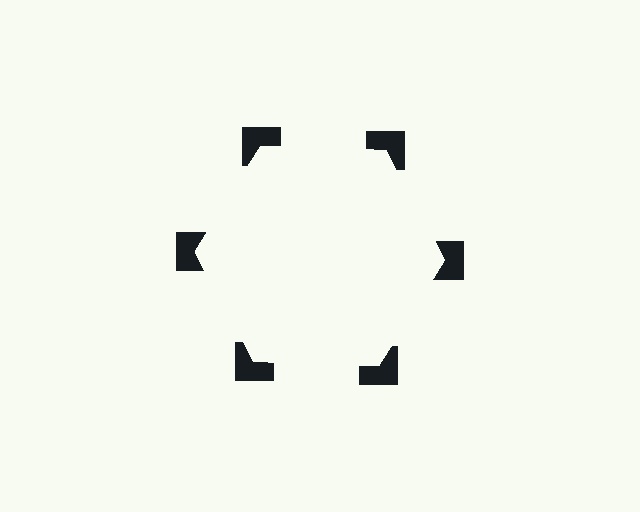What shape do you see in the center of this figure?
An illusory hexagon — its edges are inferred from the aligned wedge cuts in the notched squares, not physically drawn.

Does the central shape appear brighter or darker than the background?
It typically appears slightly brighter than the background, even though no actual brightness change is drawn.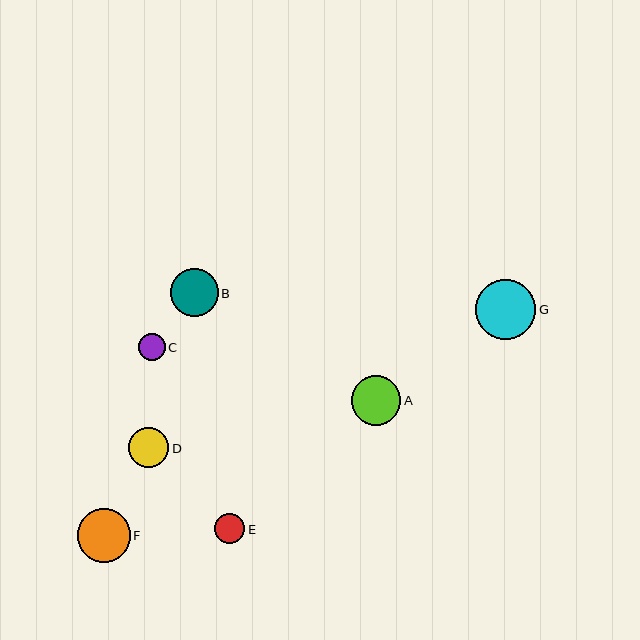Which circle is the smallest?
Circle C is the smallest with a size of approximately 27 pixels.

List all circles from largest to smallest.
From largest to smallest: G, F, A, B, D, E, C.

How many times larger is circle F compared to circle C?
Circle F is approximately 2.0 times the size of circle C.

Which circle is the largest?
Circle G is the largest with a size of approximately 60 pixels.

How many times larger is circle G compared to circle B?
Circle G is approximately 1.2 times the size of circle B.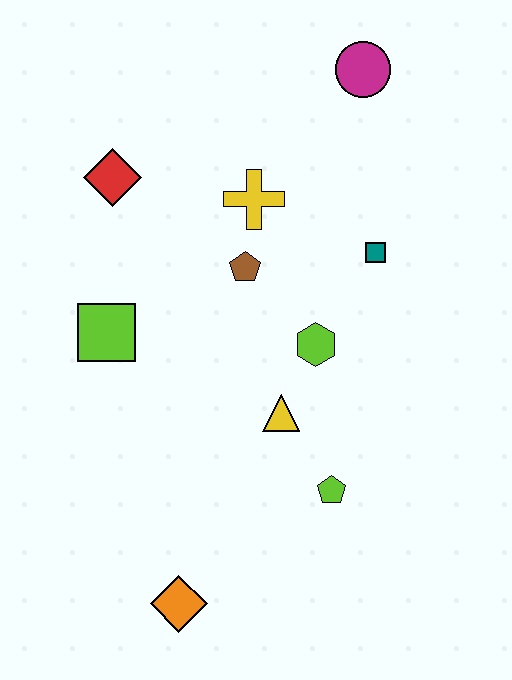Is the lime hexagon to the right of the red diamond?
Yes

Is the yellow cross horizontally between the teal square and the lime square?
Yes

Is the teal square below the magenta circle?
Yes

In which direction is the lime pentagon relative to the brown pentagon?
The lime pentagon is below the brown pentagon.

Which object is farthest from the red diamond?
The orange diamond is farthest from the red diamond.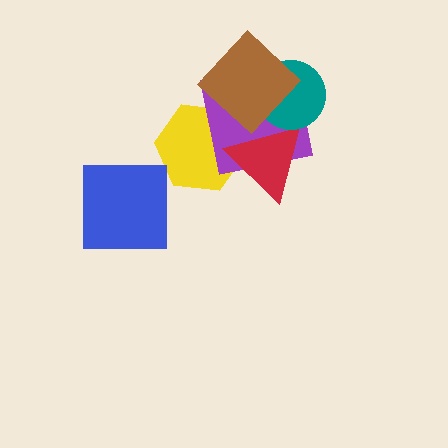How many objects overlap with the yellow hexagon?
2 objects overlap with the yellow hexagon.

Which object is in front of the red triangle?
The teal circle is in front of the red triangle.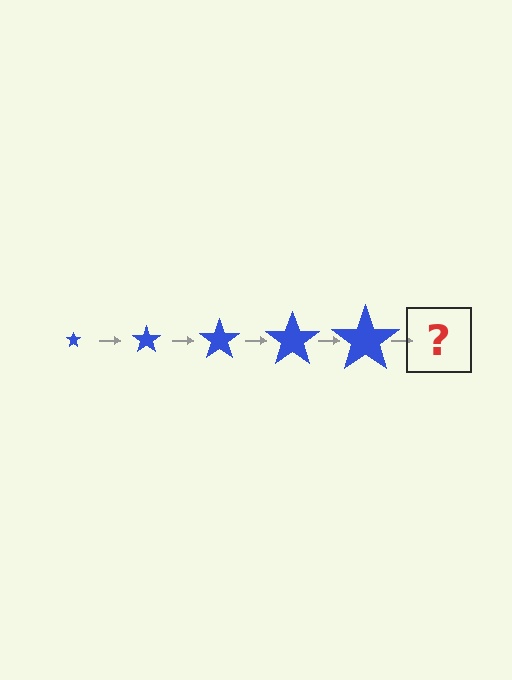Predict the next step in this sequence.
The next step is a blue star, larger than the previous one.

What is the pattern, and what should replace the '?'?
The pattern is that the star gets progressively larger each step. The '?' should be a blue star, larger than the previous one.